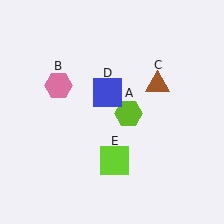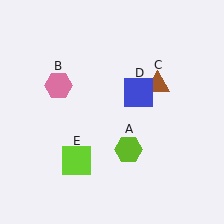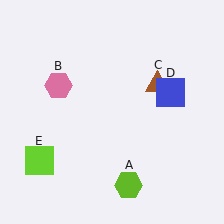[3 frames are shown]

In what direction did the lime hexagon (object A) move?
The lime hexagon (object A) moved down.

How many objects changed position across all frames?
3 objects changed position: lime hexagon (object A), blue square (object D), lime square (object E).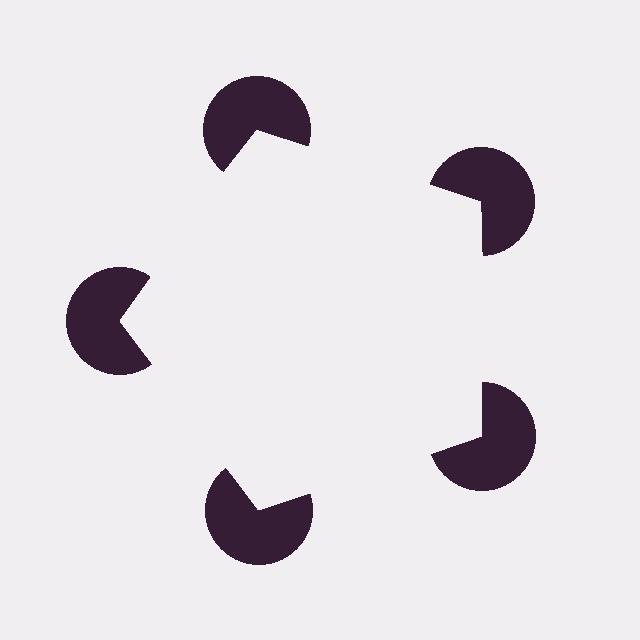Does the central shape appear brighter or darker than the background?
It typically appears slightly brighter than the background, even though no actual brightness change is drawn.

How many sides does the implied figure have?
5 sides.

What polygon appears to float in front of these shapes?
An illusory pentagon — its edges are inferred from the aligned wedge cuts in the pac-man discs, not physically drawn.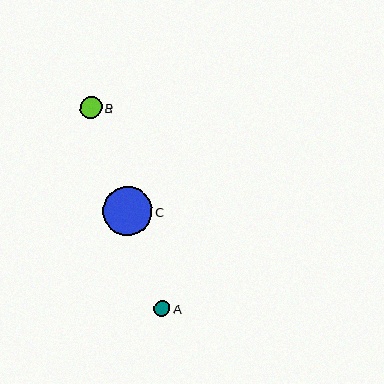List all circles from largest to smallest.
From largest to smallest: C, B, A.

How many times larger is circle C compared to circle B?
Circle C is approximately 2.3 times the size of circle B.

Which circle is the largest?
Circle C is the largest with a size of approximately 49 pixels.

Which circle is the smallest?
Circle A is the smallest with a size of approximately 16 pixels.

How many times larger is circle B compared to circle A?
Circle B is approximately 1.3 times the size of circle A.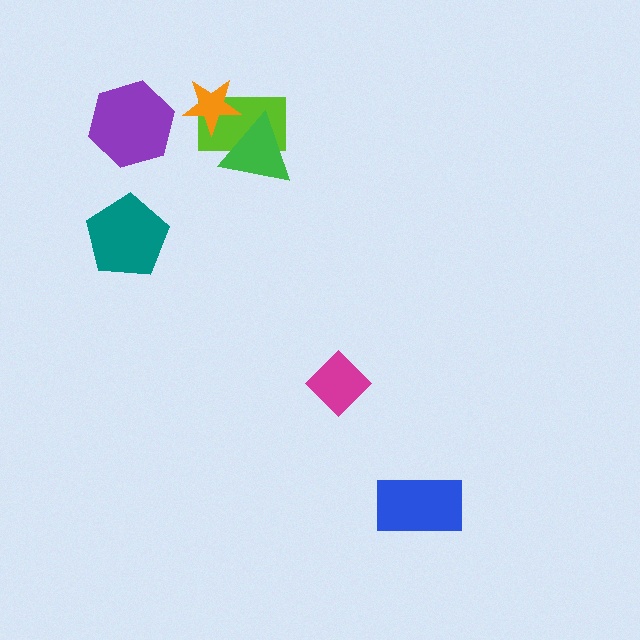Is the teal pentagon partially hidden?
No, no other shape covers it.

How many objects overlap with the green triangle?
2 objects overlap with the green triangle.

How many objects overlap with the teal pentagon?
0 objects overlap with the teal pentagon.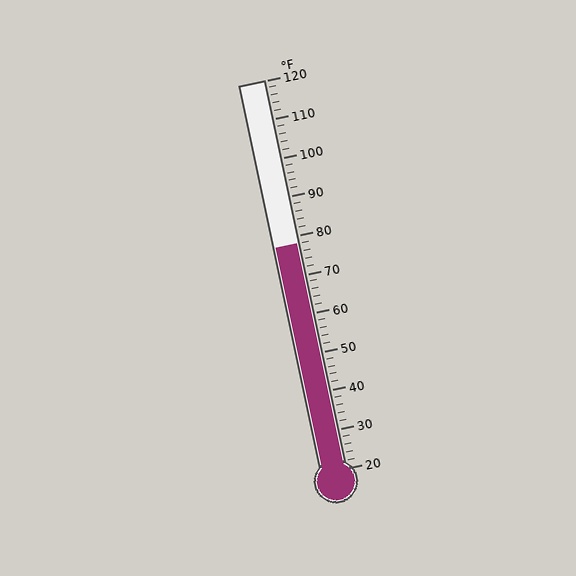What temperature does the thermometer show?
The thermometer shows approximately 78°F.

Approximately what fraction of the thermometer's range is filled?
The thermometer is filled to approximately 60% of its range.